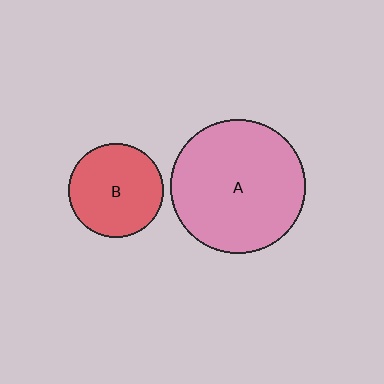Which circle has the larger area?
Circle A (pink).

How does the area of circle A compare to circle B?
Approximately 2.0 times.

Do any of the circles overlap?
No, none of the circles overlap.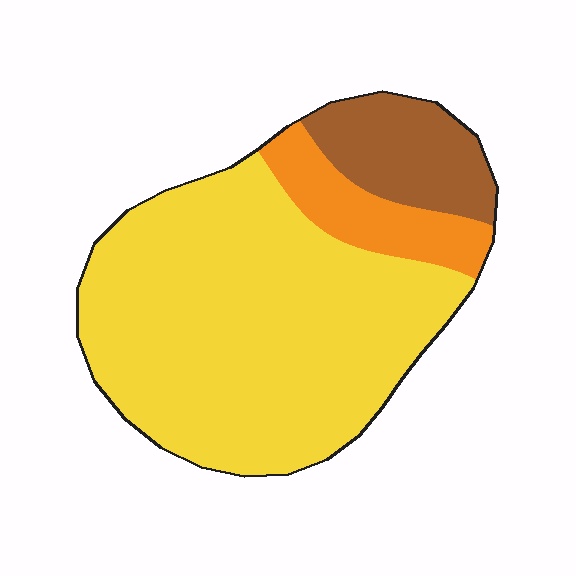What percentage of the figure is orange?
Orange covers roughly 10% of the figure.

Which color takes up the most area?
Yellow, at roughly 75%.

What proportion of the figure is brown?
Brown takes up about one sixth (1/6) of the figure.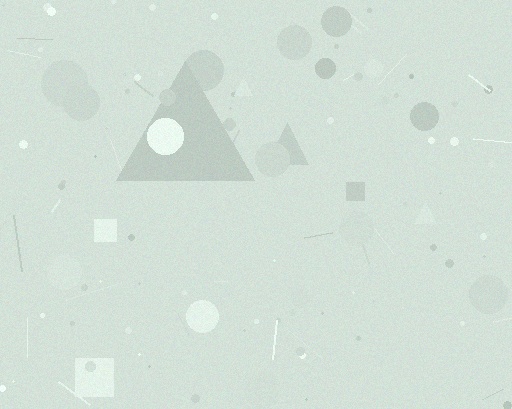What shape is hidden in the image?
A triangle is hidden in the image.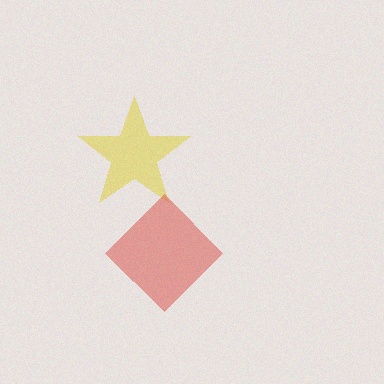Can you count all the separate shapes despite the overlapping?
Yes, there are 2 separate shapes.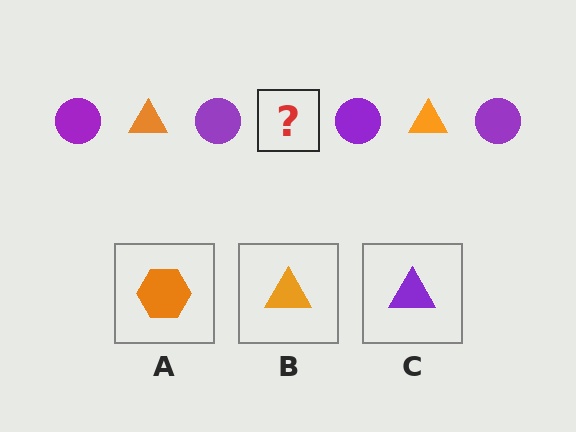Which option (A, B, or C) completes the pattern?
B.